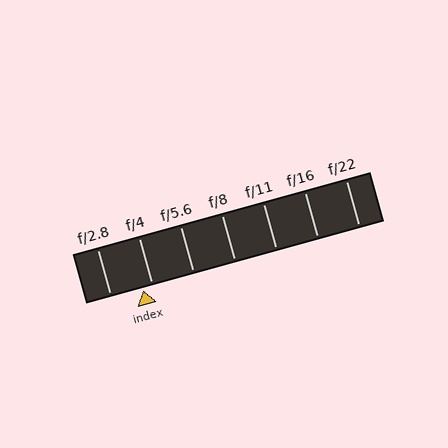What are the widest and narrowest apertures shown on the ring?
The widest aperture shown is f/2.8 and the narrowest is f/22.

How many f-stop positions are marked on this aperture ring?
There are 7 f-stop positions marked.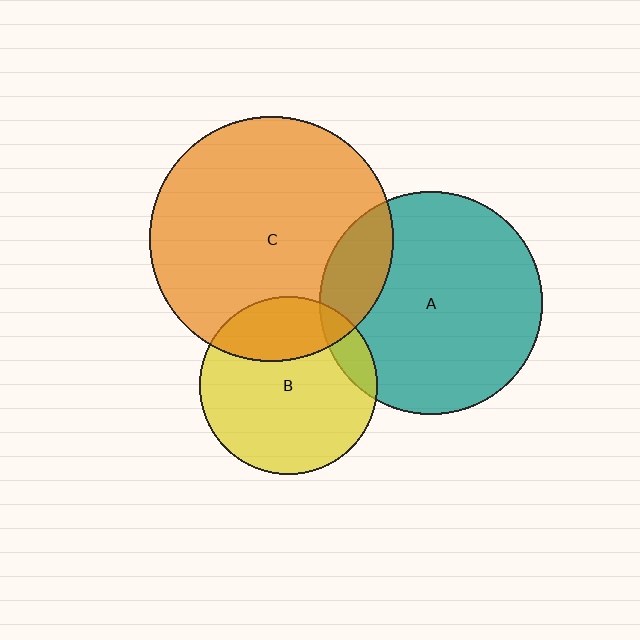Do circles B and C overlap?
Yes.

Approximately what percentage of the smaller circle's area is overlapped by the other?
Approximately 25%.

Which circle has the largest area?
Circle C (orange).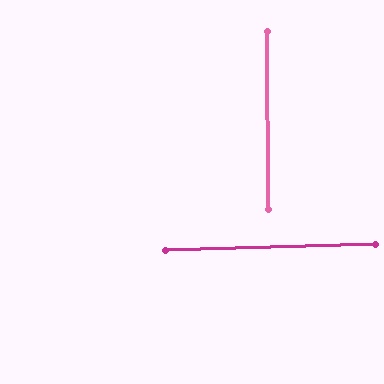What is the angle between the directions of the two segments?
Approximately 89 degrees.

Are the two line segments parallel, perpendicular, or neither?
Perpendicular — they meet at approximately 89°.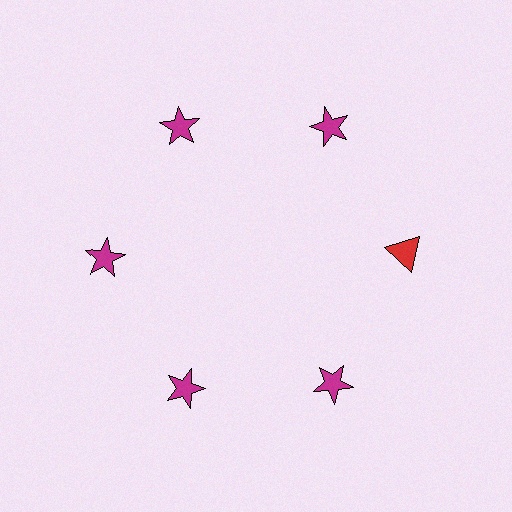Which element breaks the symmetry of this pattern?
The red triangle at roughly the 3 o'clock position breaks the symmetry. All other shapes are magenta stars.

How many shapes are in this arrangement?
There are 6 shapes arranged in a ring pattern.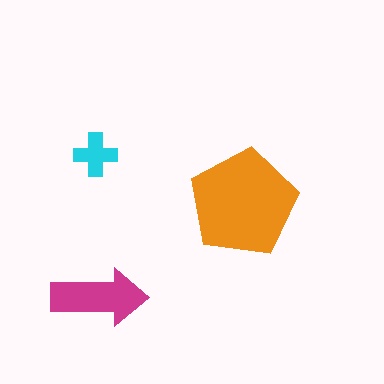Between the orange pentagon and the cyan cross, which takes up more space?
The orange pentagon.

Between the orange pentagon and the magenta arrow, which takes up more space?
The orange pentagon.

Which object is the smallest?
The cyan cross.